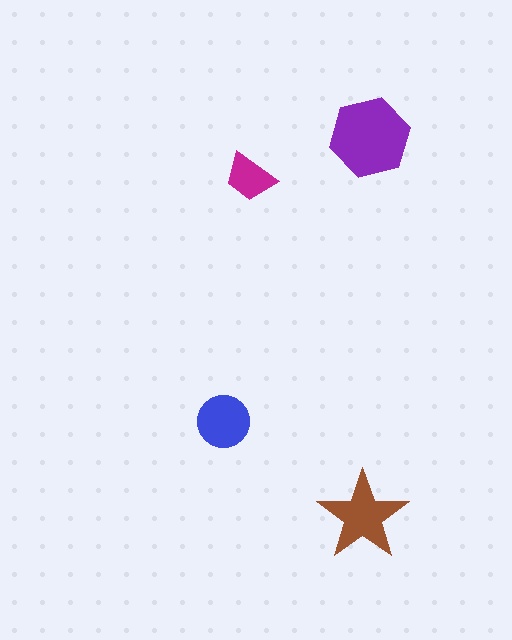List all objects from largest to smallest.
The purple hexagon, the brown star, the blue circle, the magenta trapezoid.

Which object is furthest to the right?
The purple hexagon is rightmost.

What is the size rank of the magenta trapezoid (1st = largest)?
4th.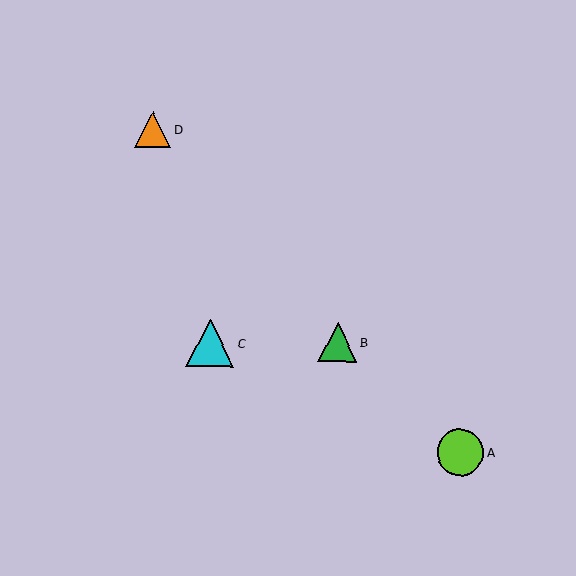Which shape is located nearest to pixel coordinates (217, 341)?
The cyan triangle (labeled C) at (210, 343) is nearest to that location.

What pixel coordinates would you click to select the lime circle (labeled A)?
Click at (460, 452) to select the lime circle A.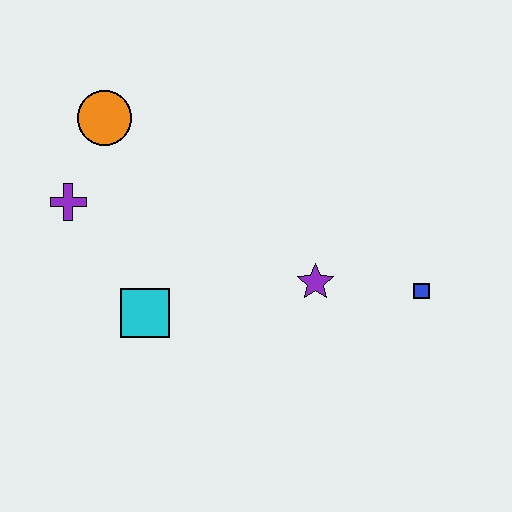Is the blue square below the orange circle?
Yes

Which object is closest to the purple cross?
The orange circle is closest to the purple cross.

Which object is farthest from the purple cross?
The blue square is farthest from the purple cross.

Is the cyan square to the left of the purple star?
Yes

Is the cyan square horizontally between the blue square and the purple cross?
Yes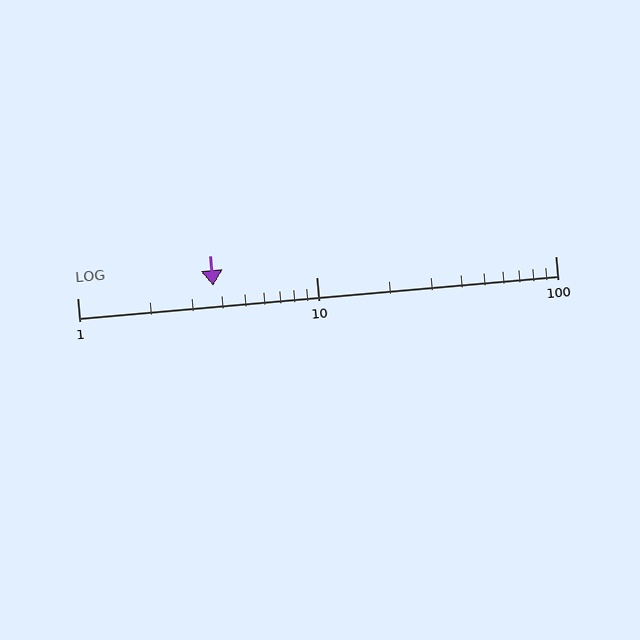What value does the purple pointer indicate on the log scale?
The pointer indicates approximately 3.7.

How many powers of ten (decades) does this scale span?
The scale spans 2 decades, from 1 to 100.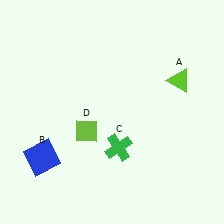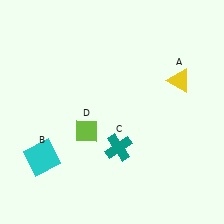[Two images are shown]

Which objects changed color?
A changed from lime to yellow. B changed from blue to cyan. C changed from green to teal.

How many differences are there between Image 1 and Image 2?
There are 3 differences between the two images.